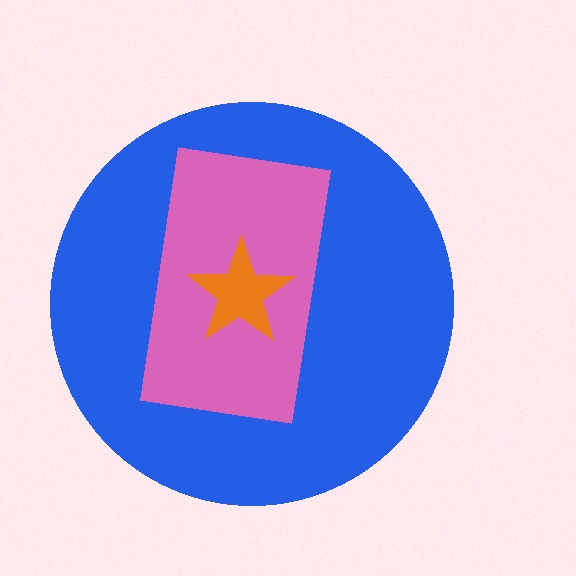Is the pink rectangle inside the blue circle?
Yes.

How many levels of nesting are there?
3.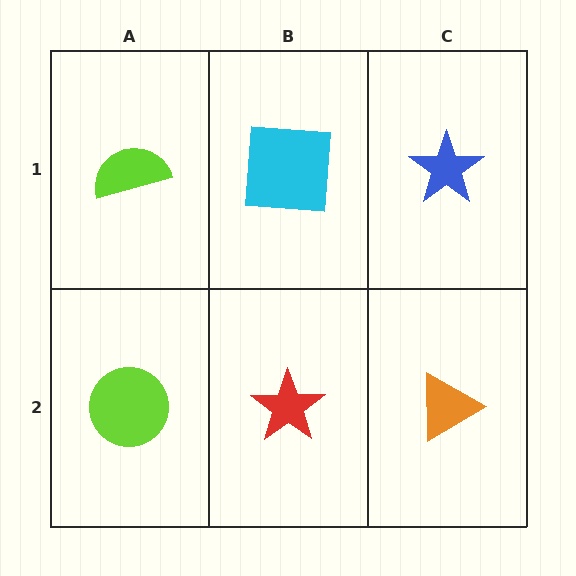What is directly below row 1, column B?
A red star.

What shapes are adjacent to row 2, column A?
A lime semicircle (row 1, column A), a red star (row 2, column B).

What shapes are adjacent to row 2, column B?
A cyan square (row 1, column B), a lime circle (row 2, column A), an orange triangle (row 2, column C).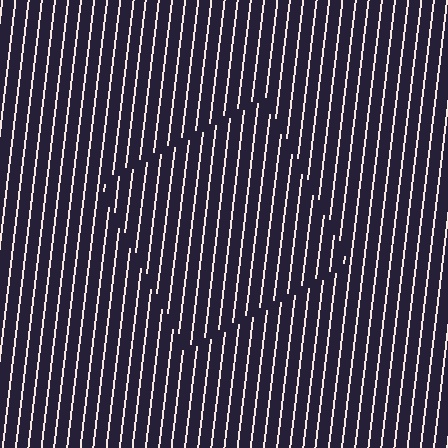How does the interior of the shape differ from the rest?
The interior of the shape contains the same grating, shifted by half a period — the contour is defined by the phase discontinuity where line-ends from the inner and outer gratings abut.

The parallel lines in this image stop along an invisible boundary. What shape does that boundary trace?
An illusory square. The interior of the shape contains the same grating, shifted by half a period — the contour is defined by the phase discontinuity where line-ends from the inner and outer gratings abut.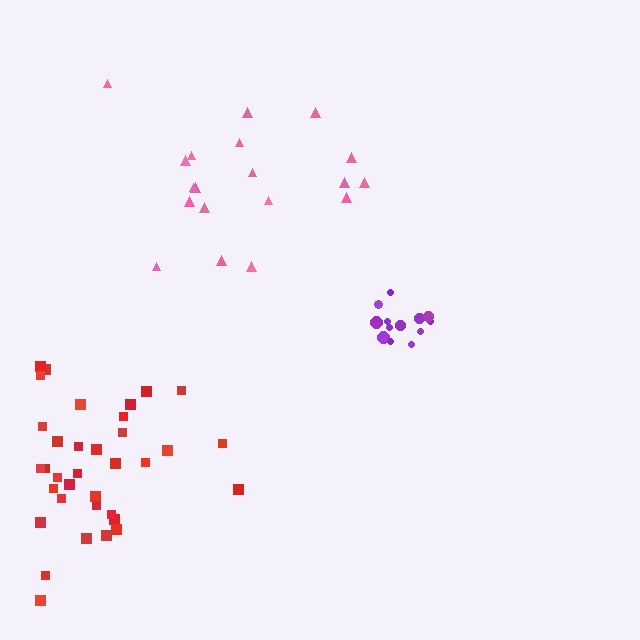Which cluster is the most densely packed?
Purple.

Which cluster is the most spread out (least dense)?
Pink.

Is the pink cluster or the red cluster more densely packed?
Red.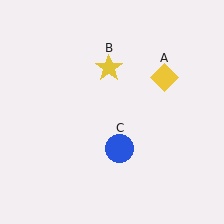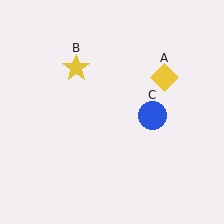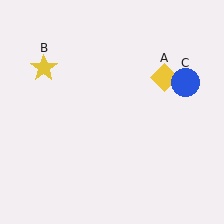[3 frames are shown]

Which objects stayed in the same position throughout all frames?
Yellow diamond (object A) remained stationary.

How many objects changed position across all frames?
2 objects changed position: yellow star (object B), blue circle (object C).